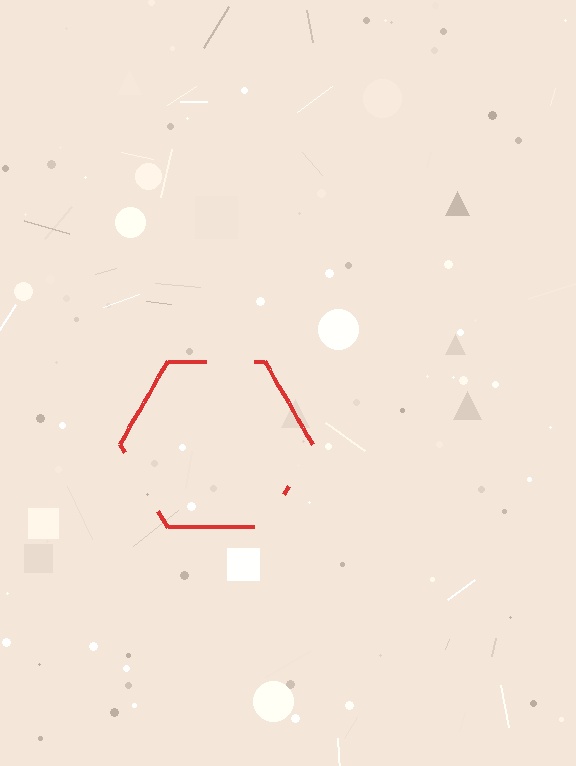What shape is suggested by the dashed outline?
The dashed outline suggests a hexagon.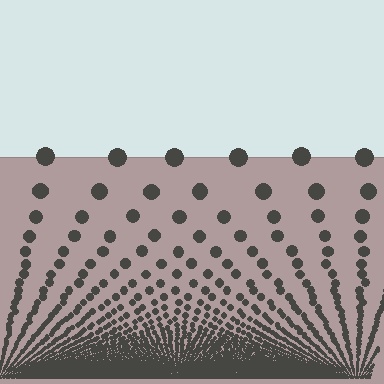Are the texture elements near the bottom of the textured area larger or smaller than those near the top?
Smaller. The gradient is inverted — elements near the bottom are smaller and denser.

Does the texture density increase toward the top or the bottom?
Density increases toward the bottom.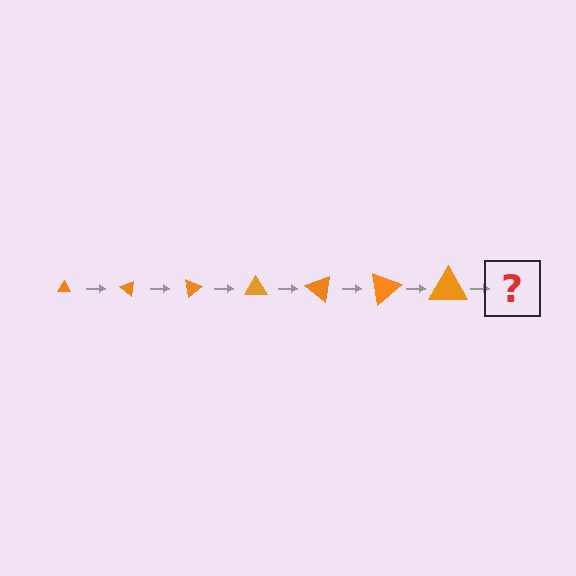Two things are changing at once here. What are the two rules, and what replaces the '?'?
The two rules are that the triangle grows larger each step and it rotates 40 degrees each step. The '?' should be a triangle, larger than the previous one and rotated 280 degrees from the start.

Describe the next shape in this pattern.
It should be a triangle, larger than the previous one and rotated 280 degrees from the start.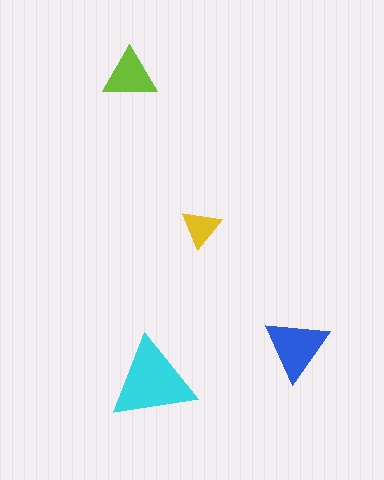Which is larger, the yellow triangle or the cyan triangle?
The cyan one.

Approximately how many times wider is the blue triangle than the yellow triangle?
About 1.5 times wider.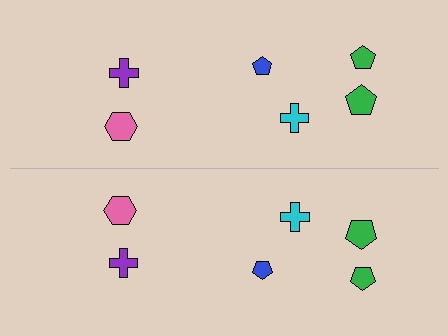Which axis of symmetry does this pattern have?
The pattern has a horizontal axis of symmetry running through the center of the image.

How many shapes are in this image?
There are 12 shapes in this image.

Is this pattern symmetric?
Yes, this pattern has bilateral (reflection) symmetry.